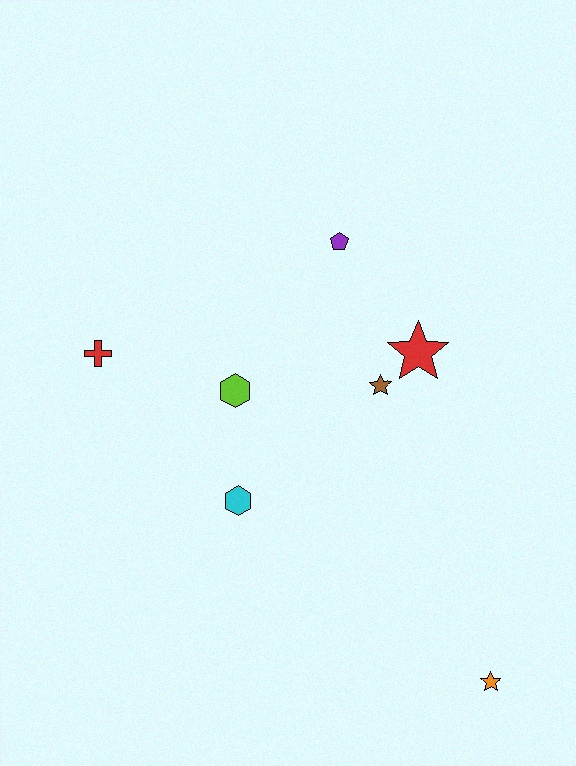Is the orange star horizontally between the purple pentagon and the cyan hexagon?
No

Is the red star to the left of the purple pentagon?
No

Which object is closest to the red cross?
The lime hexagon is closest to the red cross.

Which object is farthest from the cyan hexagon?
The orange star is farthest from the cyan hexagon.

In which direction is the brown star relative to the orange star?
The brown star is above the orange star.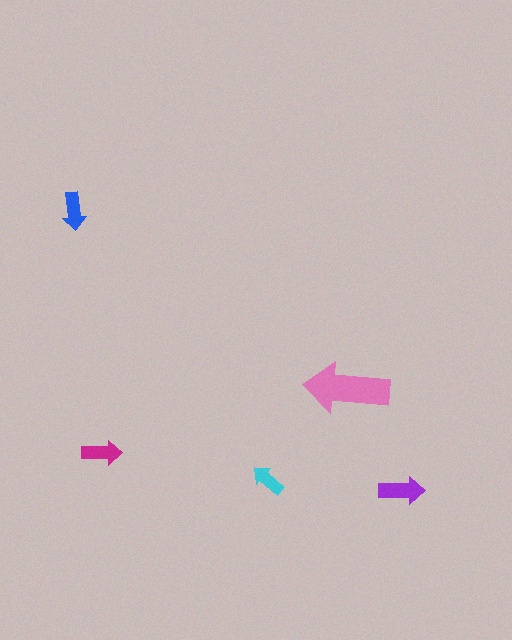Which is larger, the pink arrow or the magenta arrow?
The pink one.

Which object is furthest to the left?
The blue arrow is leftmost.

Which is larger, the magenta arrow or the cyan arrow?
The magenta one.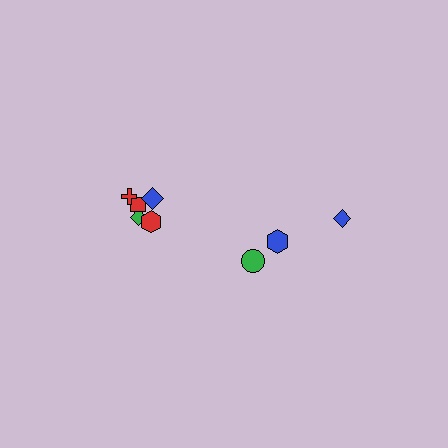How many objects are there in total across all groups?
There are 8 objects.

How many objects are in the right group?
There are 3 objects.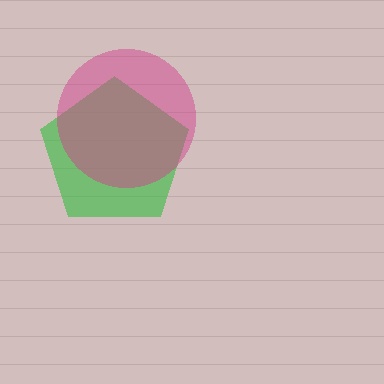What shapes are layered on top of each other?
The layered shapes are: a green pentagon, a magenta circle.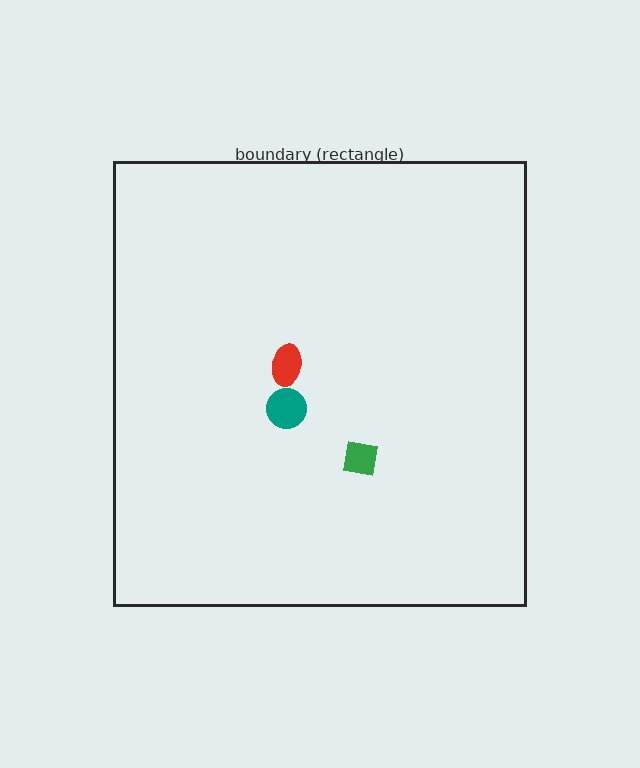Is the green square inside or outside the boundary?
Inside.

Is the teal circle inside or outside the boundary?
Inside.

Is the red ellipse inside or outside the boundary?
Inside.